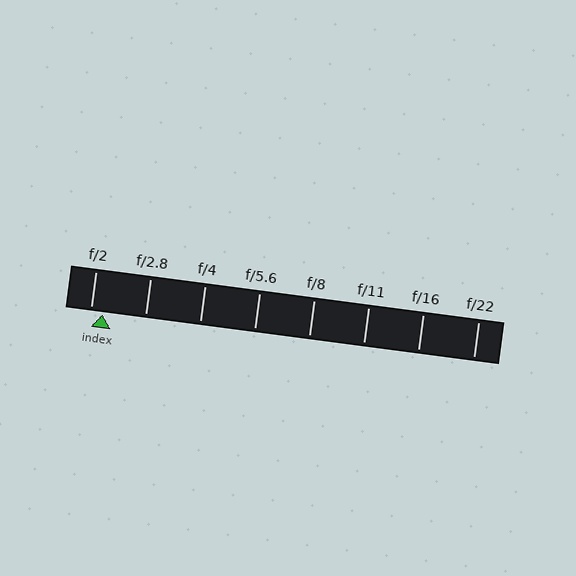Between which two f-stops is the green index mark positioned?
The index mark is between f/2 and f/2.8.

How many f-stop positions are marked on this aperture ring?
There are 8 f-stop positions marked.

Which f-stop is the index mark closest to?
The index mark is closest to f/2.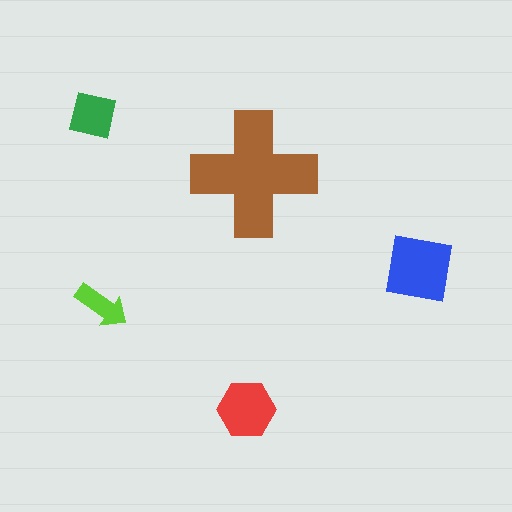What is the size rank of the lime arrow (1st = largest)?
5th.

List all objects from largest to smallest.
The brown cross, the blue square, the red hexagon, the green square, the lime arrow.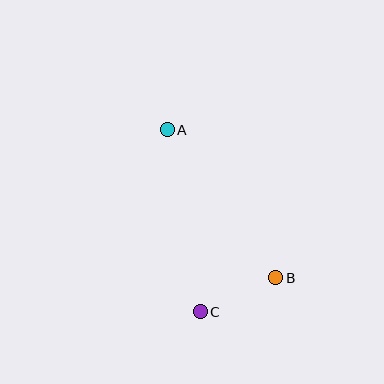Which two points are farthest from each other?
Points A and C are farthest from each other.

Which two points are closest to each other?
Points B and C are closest to each other.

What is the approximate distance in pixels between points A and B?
The distance between A and B is approximately 184 pixels.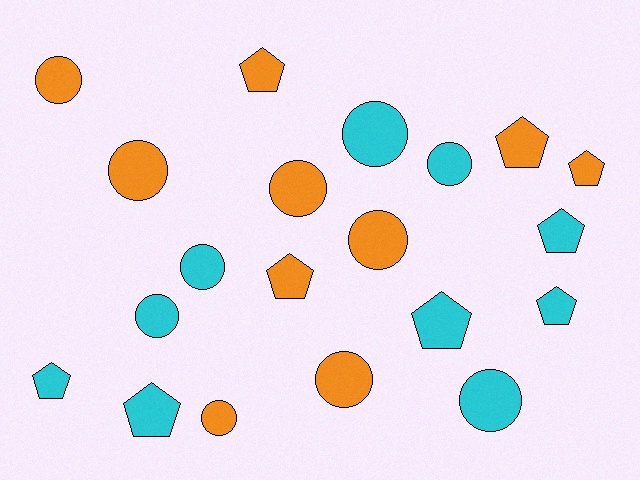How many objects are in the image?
There are 20 objects.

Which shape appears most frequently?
Circle, with 11 objects.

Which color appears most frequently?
Cyan, with 10 objects.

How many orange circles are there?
There are 6 orange circles.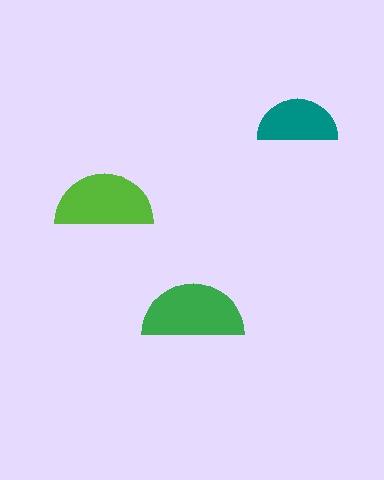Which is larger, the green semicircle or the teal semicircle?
The green one.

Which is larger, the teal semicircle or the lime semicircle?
The lime one.